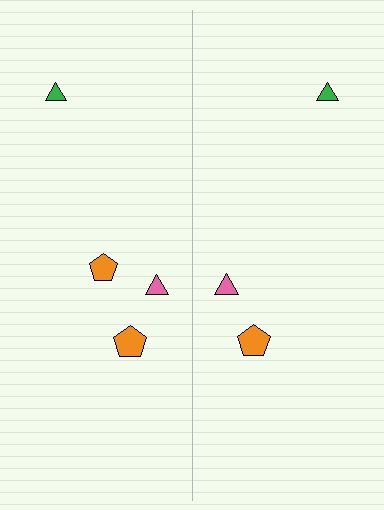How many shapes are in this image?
There are 7 shapes in this image.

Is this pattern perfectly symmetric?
No, the pattern is not perfectly symmetric. A orange pentagon is missing from the right side.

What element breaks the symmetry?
A orange pentagon is missing from the right side.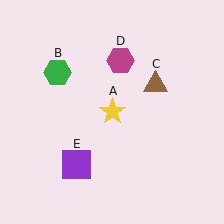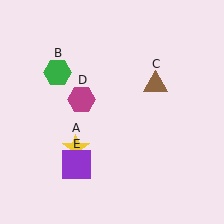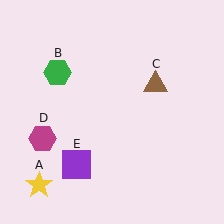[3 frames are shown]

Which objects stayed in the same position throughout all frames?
Green hexagon (object B) and brown triangle (object C) and purple square (object E) remained stationary.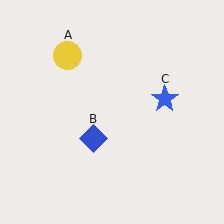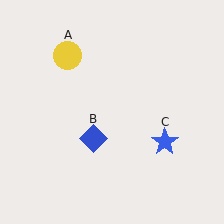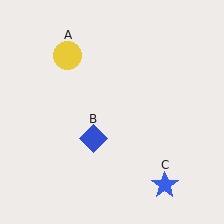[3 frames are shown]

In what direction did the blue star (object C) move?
The blue star (object C) moved down.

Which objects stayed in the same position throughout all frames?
Yellow circle (object A) and blue diamond (object B) remained stationary.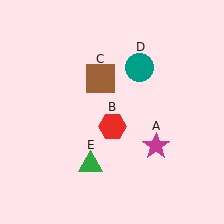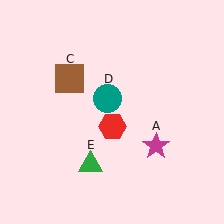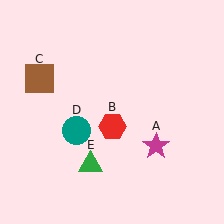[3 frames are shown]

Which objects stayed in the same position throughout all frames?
Magenta star (object A) and red hexagon (object B) and green triangle (object E) remained stationary.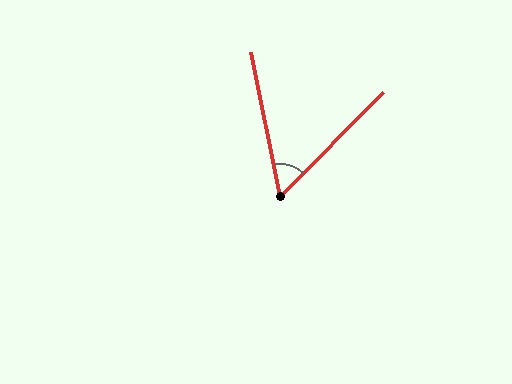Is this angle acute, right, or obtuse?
It is acute.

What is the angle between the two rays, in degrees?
Approximately 56 degrees.